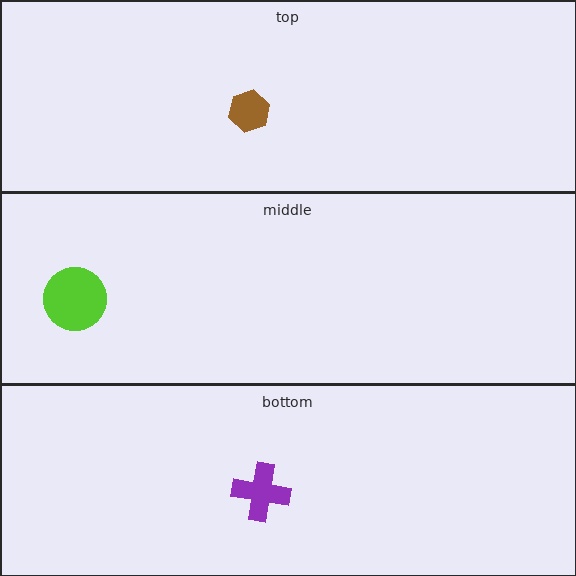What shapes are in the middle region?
The lime circle.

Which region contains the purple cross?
The bottom region.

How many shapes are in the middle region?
1.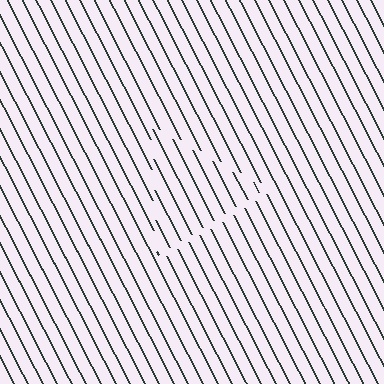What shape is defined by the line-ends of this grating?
An illusory triangle. The interior of the shape contains the same grating, shifted by half a period — the contour is defined by the phase discontinuity where line-ends from the inner and outer gratings abut.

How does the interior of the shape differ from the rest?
The interior of the shape contains the same grating, shifted by half a period — the contour is defined by the phase discontinuity where line-ends from the inner and outer gratings abut.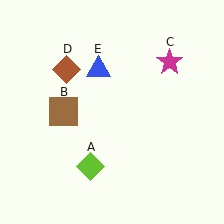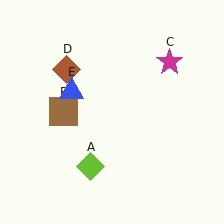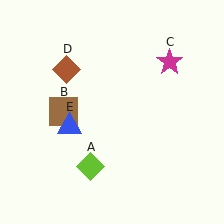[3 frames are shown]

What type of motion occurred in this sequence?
The blue triangle (object E) rotated counterclockwise around the center of the scene.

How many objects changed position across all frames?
1 object changed position: blue triangle (object E).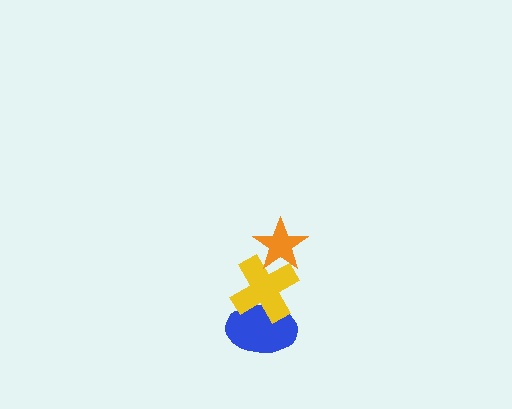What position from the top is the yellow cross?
The yellow cross is 2nd from the top.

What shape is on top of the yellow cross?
The orange star is on top of the yellow cross.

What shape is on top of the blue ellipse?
The yellow cross is on top of the blue ellipse.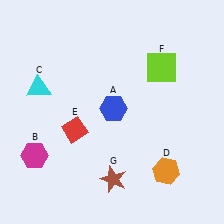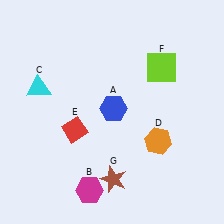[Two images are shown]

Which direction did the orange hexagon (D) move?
The orange hexagon (D) moved up.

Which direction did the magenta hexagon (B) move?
The magenta hexagon (B) moved right.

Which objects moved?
The objects that moved are: the magenta hexagon (B), the orange hexagon (D).